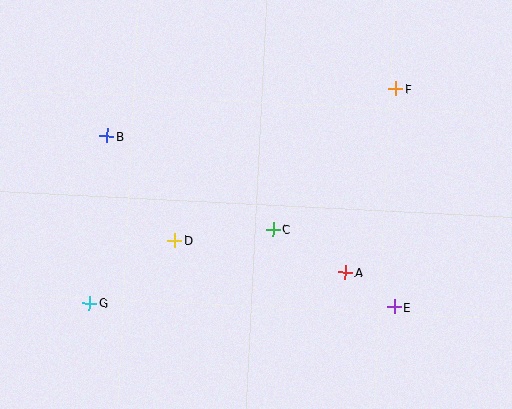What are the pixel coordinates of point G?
Point G is at (90, 303).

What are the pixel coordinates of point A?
Point A is at (345, 272).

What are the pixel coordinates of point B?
Point B is at (107, 136).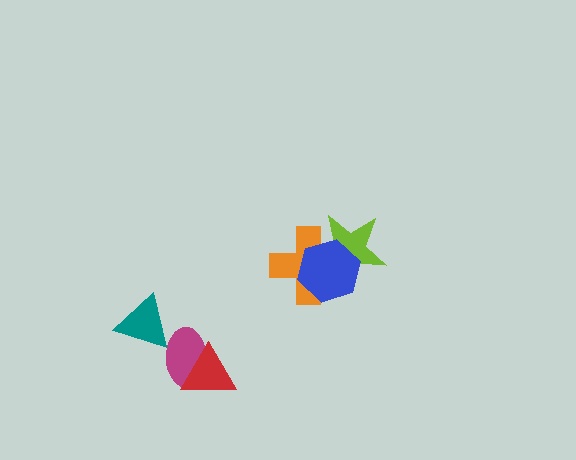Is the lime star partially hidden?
Yes, it is partially covered by another shape.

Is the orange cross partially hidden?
Yes, it is partially covered by another shape.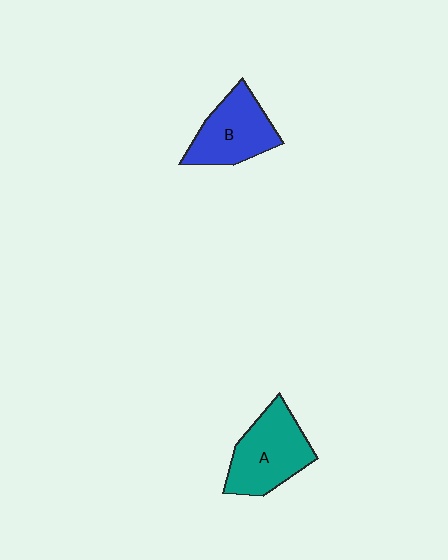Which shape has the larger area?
Shape A (teal).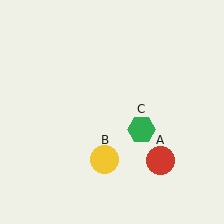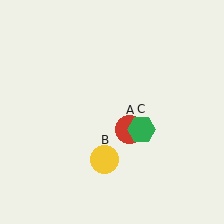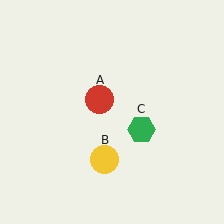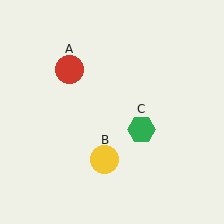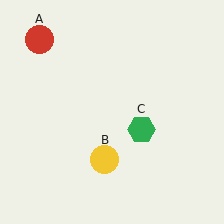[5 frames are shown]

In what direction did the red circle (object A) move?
The red circle (object A) moved up and to the left.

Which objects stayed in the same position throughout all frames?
Yellow circle (object B) and green hexagon (object C) remained stationary.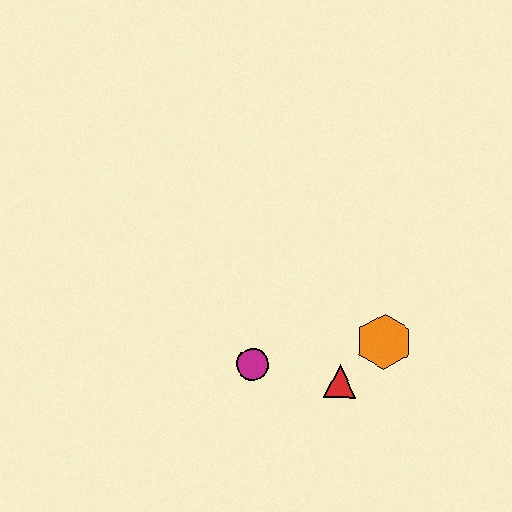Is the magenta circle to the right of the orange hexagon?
No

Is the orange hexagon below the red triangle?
No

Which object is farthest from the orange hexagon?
The magenta circle is farthest from the orange hexagon.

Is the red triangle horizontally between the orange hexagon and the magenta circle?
Yes